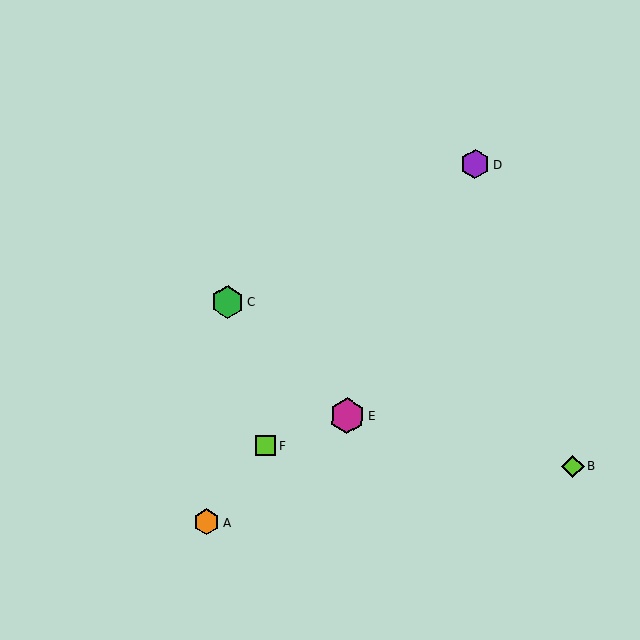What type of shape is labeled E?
Shape E is a magenta hexagon.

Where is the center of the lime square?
The center of the lime square is at (265, 446).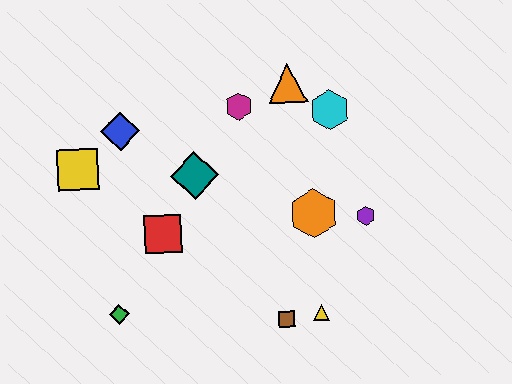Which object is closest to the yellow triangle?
The brown square is closest to the yellow triangle.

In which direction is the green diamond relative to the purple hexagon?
The green diamond is to the left of the purple hexagon.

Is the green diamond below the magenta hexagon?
Yes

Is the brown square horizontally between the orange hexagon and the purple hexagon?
No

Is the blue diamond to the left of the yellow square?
No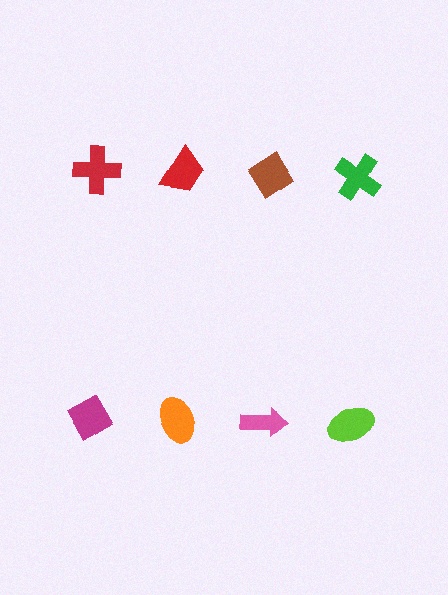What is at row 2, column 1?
A magenta diamond.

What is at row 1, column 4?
A green cross.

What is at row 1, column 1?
A red cross.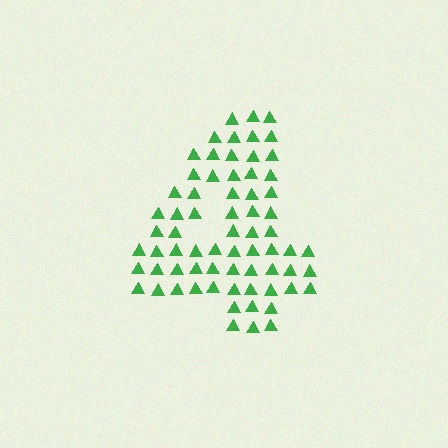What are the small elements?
The small elements are triangles.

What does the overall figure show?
The overall figure shows the digit 4.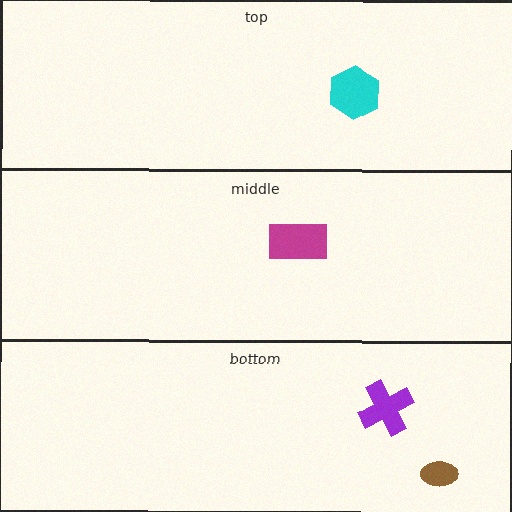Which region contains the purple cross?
The bottom region.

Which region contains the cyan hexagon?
The top region.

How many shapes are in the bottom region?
2.